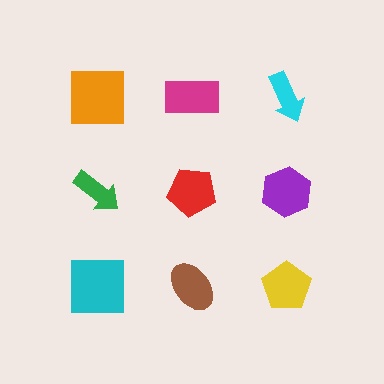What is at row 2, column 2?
A red pentagon.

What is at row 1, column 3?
A cyan arrow.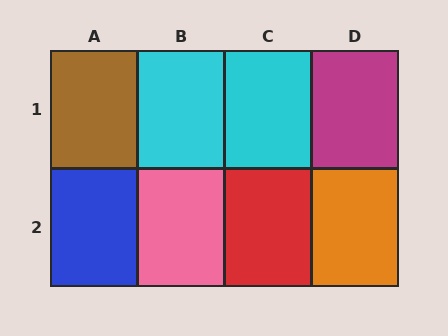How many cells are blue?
1 cell is blue.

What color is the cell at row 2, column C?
Red.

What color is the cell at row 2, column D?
Orange.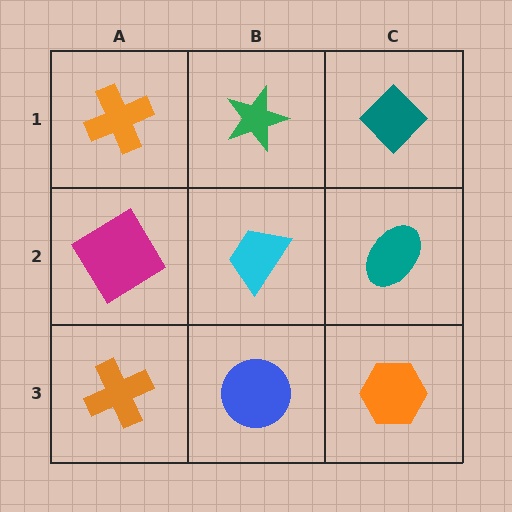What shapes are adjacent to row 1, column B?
A cyan trapezoid (row 2, column B), an orange cross (row 1, column A), a teal diamond (row 1, column C).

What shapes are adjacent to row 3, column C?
A teal ellipse (row 2, column C), a blue circle (row 3, column B).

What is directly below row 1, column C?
A teal ellipse.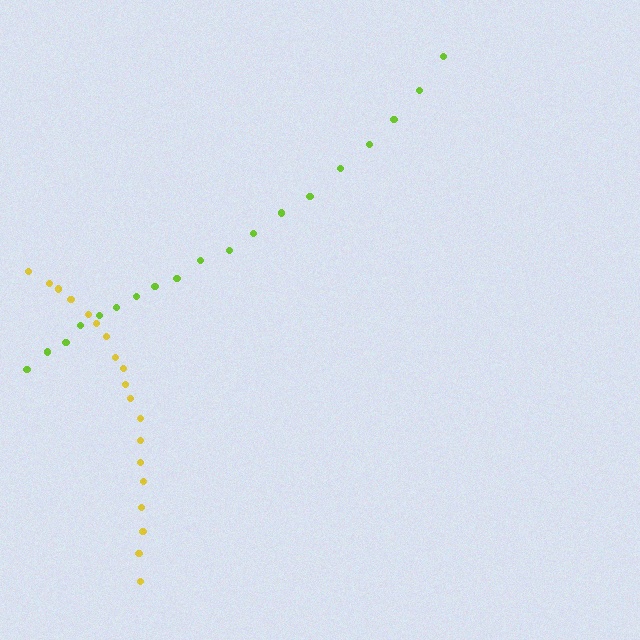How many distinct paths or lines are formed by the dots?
There are 2 distinct paths.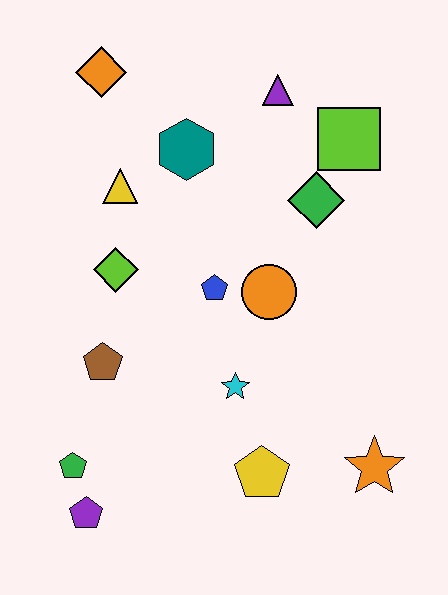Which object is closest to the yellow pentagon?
The cyan star is closest to the yellow pentagon.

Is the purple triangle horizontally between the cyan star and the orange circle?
No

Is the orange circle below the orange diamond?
Yes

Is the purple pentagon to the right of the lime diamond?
No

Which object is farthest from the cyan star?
The orange diamond is farthest from the cyan star.